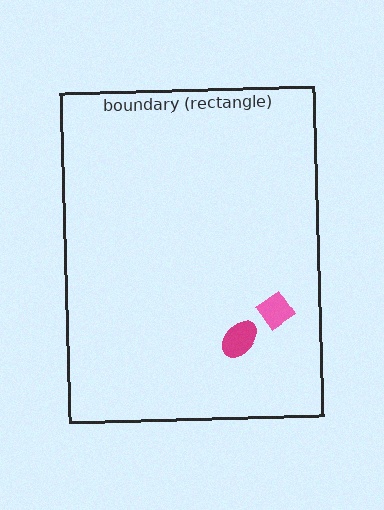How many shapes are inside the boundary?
2 inside, 0 outside.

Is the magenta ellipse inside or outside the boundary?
Inside.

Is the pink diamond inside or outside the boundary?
Inside.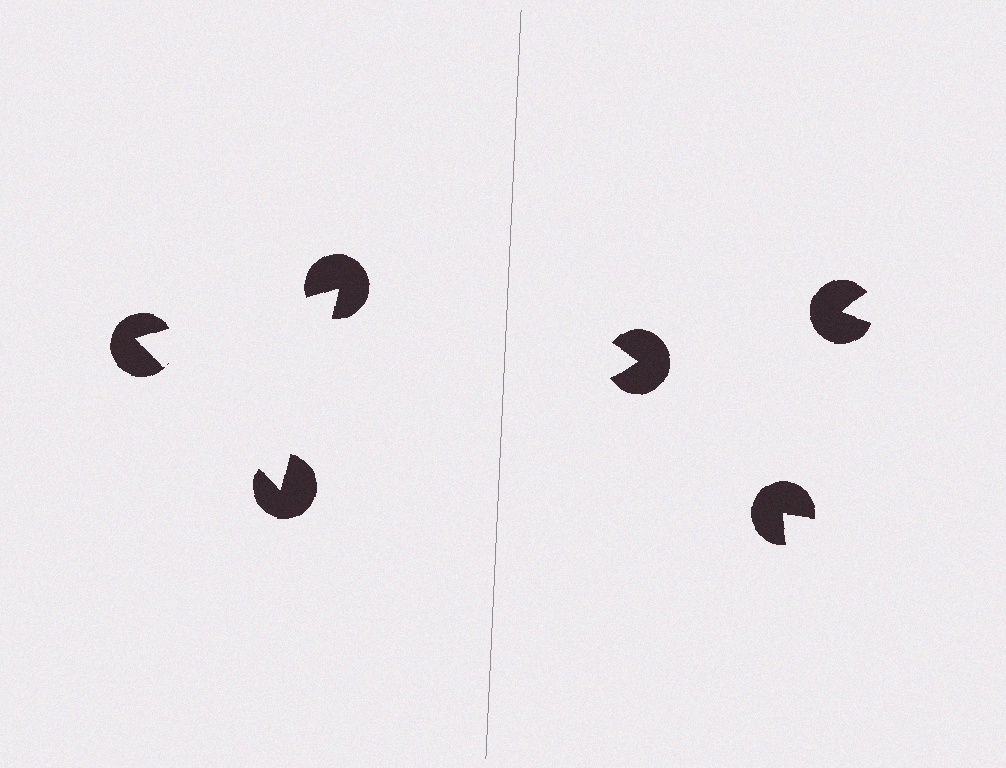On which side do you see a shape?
An illusory triangle appears on the left side. On the right side the wedge cuts are rotated, so no coherent shape forms.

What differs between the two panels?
The pac-man discs are positioned identically on both sides; only the wedge orientations differ. On the left they align to a triangle; on the right they are misaligned.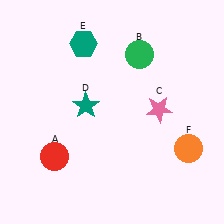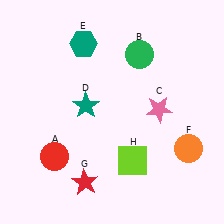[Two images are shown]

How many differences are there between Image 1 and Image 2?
There are 2 differences between the two images.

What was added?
A red star (G), a lime square (H) were added in Image 2.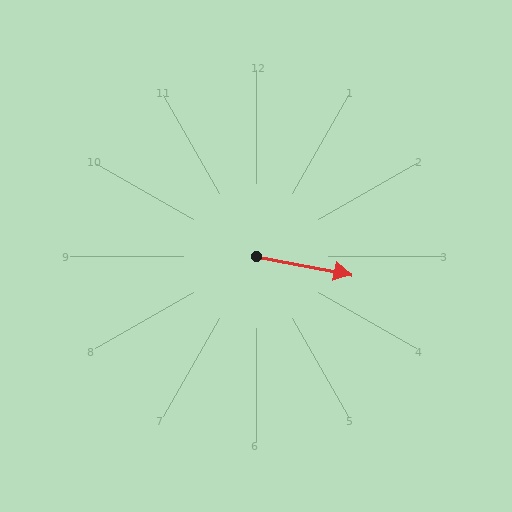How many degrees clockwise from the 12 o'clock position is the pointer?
Approximately 101 degrees.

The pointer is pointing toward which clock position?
Roughly 3 o'clock.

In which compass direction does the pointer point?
East.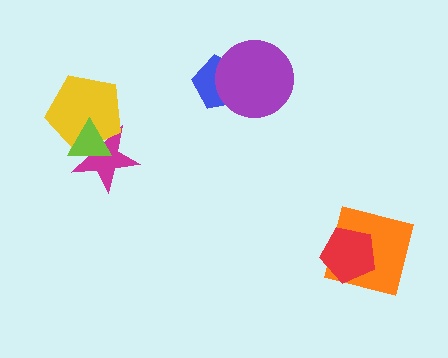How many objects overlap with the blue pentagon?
1 object overlaps with the blue pentagon.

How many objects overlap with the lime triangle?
2 objects overlap with the lime triangle.